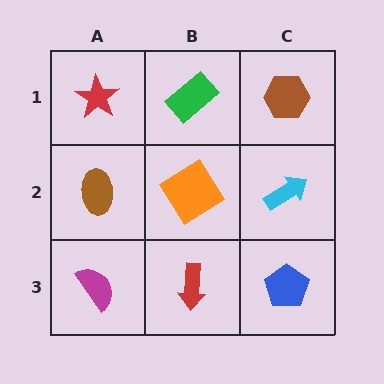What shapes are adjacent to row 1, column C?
A cyan arrow (row 2, column C), a green rectangle (row 1, column B).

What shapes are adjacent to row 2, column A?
A red star (row 1, column A), a magenta semicircle (row 3, column A), an orange diamond (row 2, column B).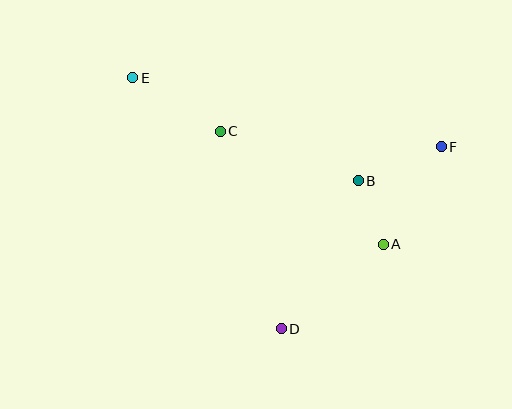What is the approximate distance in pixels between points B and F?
The distance between B and F is approximately 90 pixels.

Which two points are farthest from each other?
Points E and F are farthest from each other.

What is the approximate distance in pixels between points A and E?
The distance between A and E is approximately 301 pixels.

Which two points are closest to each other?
Points A and B are closest to each other.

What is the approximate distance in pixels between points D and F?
The distance between D and F is approximately 242 pixels.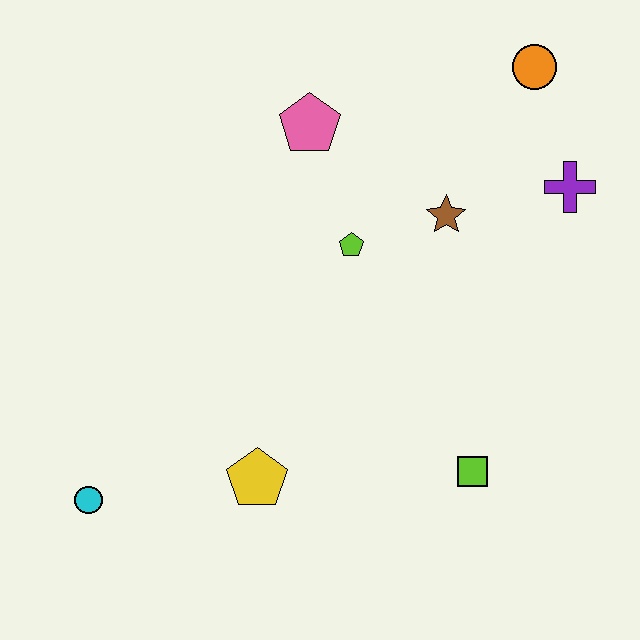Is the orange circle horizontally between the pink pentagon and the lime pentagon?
No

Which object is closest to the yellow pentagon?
The cyan circle is closest to the yellow pentagon.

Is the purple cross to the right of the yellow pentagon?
Yes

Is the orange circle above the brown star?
Yes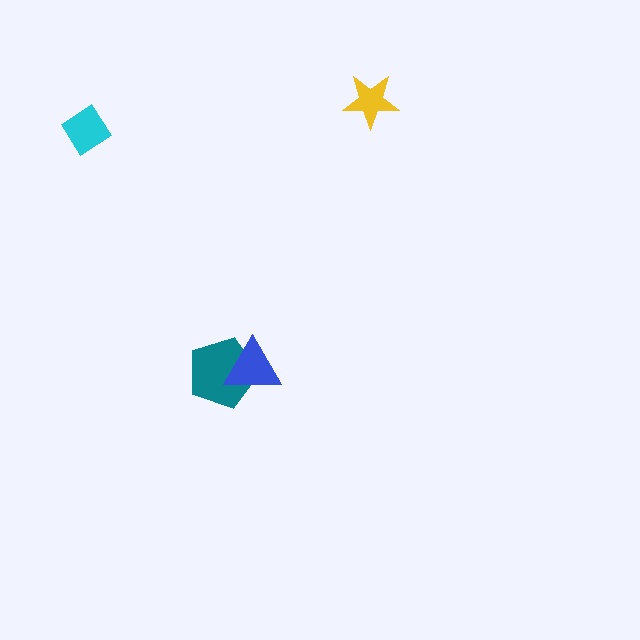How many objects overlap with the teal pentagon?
1 object overlaps with the teal pentagon.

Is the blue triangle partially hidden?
No, no other shape covers it.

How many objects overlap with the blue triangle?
1 object overlaps with the blue triangle.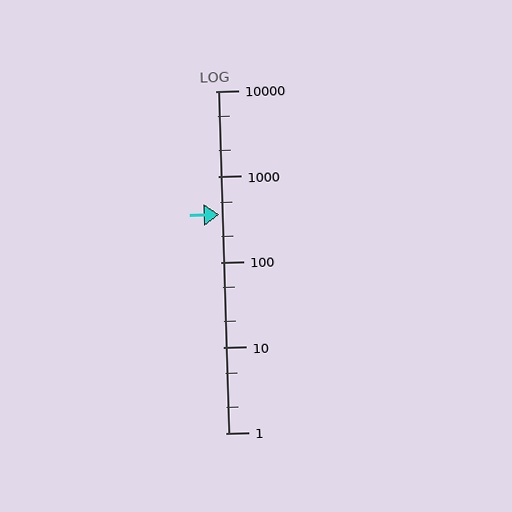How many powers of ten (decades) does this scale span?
The scale spans 4 decades, from 1 to 10000.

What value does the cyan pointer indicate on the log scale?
The pointer indicates approximately 360.